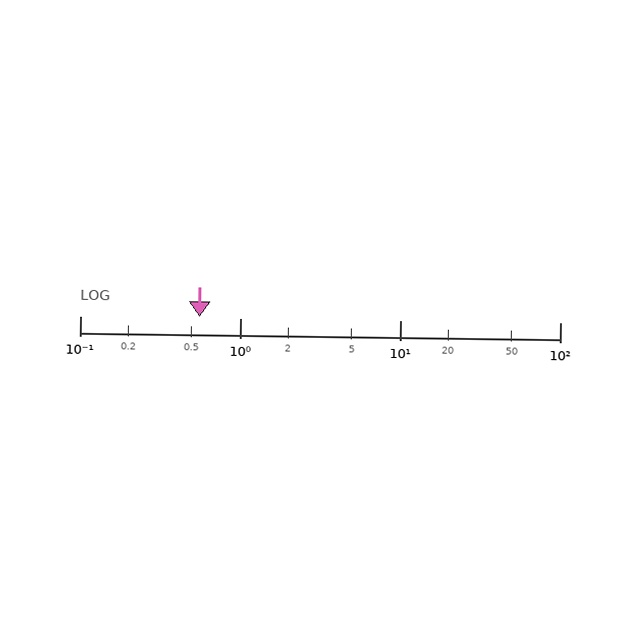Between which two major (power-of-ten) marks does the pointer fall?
The pointer is between 0.1 and 1.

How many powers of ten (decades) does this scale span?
The scale spans 3 decades, from 0.1 to 100.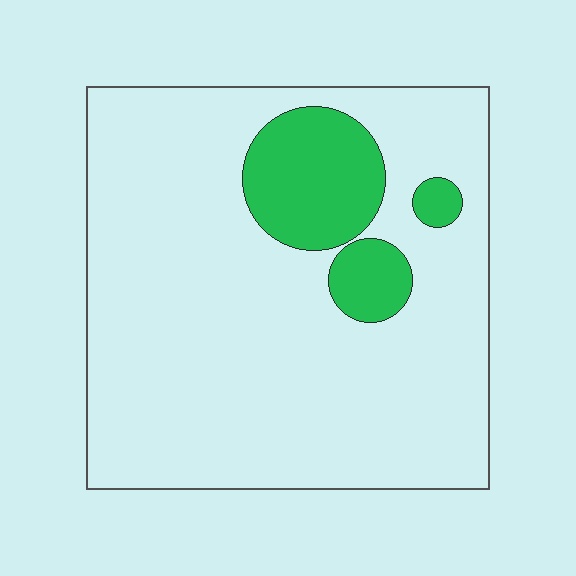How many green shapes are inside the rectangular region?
3.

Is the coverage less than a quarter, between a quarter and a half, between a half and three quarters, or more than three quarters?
Less than a quarter.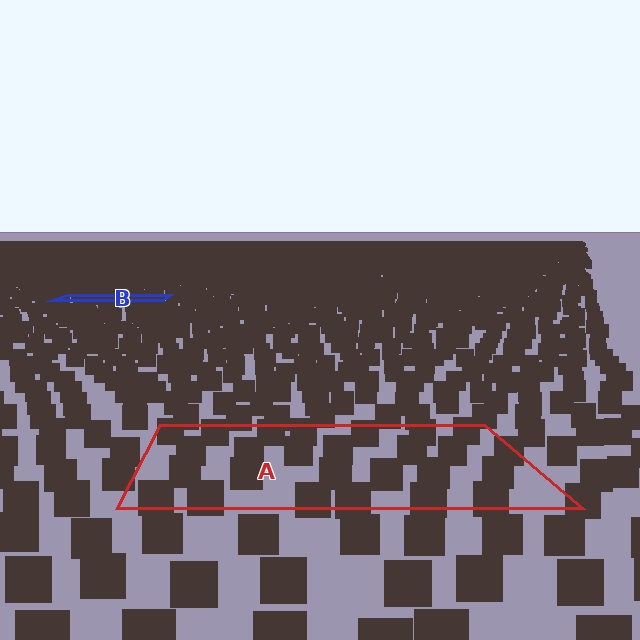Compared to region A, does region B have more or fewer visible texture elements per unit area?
Region B has more texture elements per unit area — they are packed more densely because it is farther away.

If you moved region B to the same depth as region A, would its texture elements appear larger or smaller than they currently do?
They would appear larger. At a closer depth, the same texture elements are projected at a bigger on-screen size.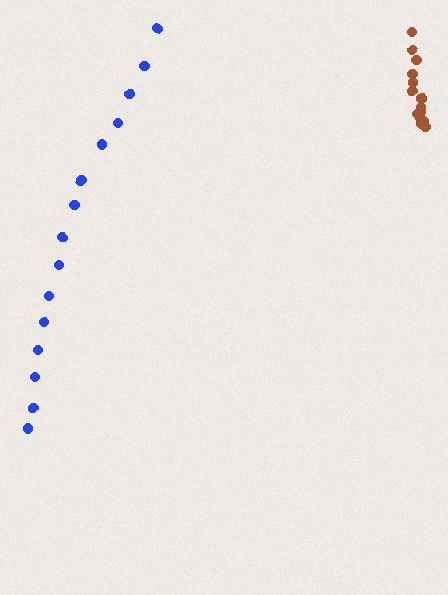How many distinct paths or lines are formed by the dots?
There are 2 distinct paths.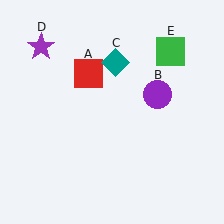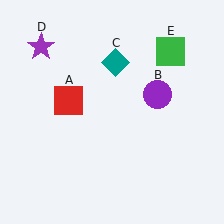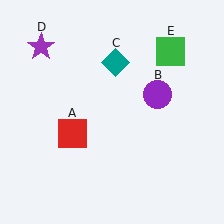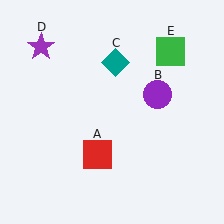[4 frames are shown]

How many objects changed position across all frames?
1 object changed position: red square (object A).